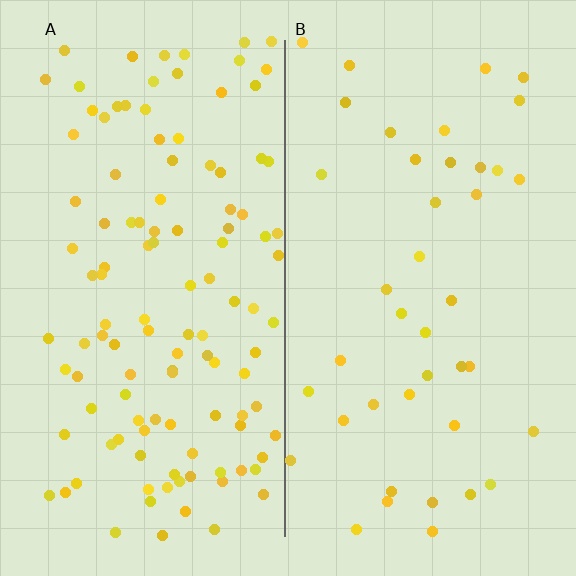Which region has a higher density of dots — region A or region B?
A (the left).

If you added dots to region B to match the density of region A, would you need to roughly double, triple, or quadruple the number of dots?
Approximately triple.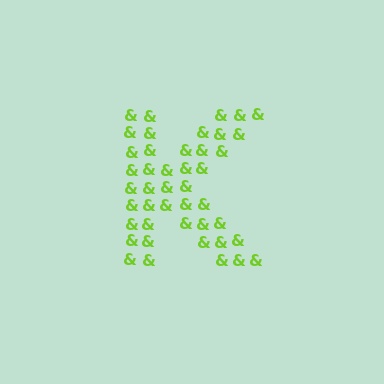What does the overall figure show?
The overall figure shows the letter K.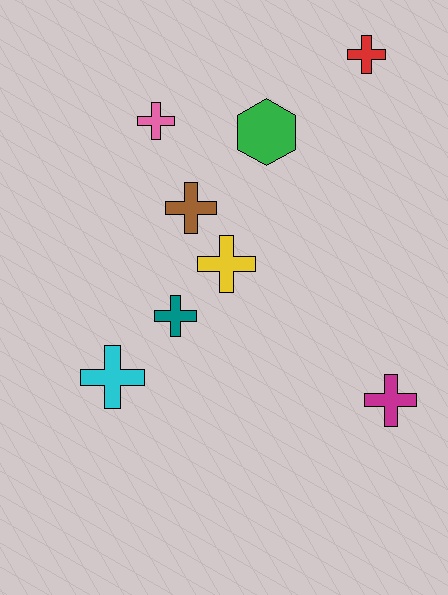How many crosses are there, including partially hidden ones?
There are 7 crosses.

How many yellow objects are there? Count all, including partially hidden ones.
There is 1 yellow object.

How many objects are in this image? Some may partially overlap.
There are 8 objects.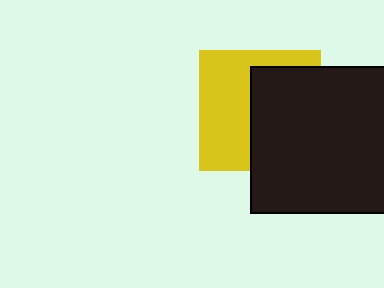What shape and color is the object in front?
The object in front is a black square.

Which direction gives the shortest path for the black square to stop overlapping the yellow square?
Moving right gives the shortest separation.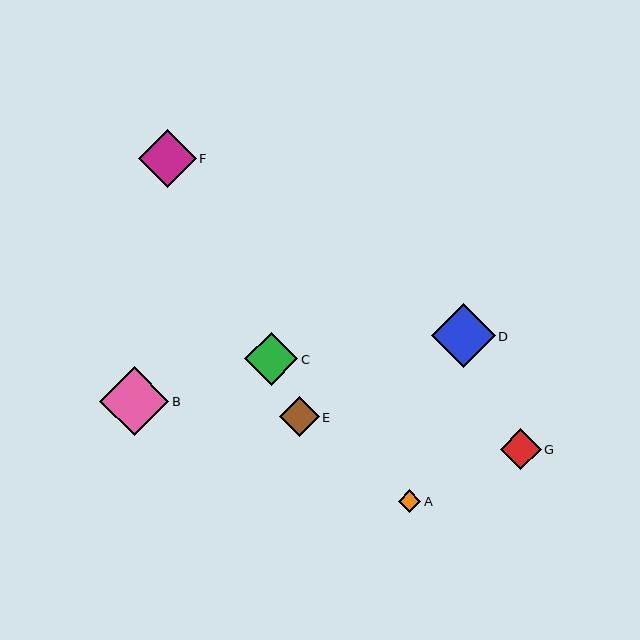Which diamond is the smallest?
Diamond A is the smallest with a size of approximately 22 pixels.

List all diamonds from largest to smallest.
From largest to smallest: B, D, F, C, G, E, A.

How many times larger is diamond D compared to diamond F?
Diamond D is approximately 1.1 times the size of diamond F.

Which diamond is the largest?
Diamond B is the largest with a size of approximately 70 pixels.